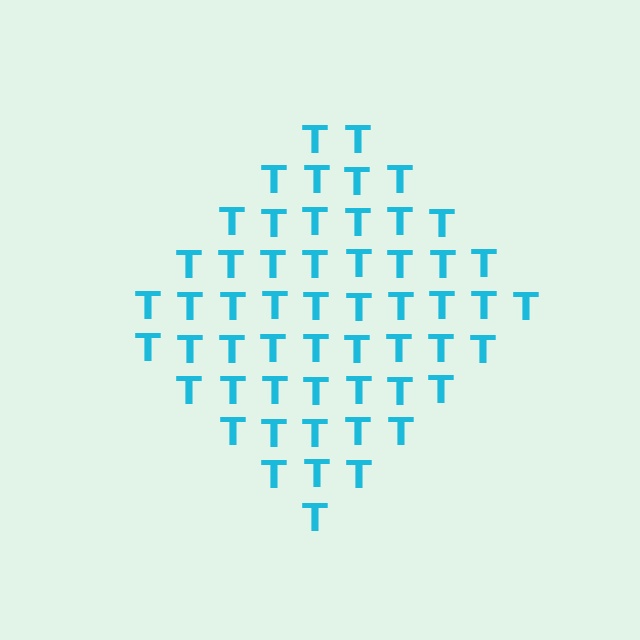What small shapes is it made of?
It is made of small letter T's.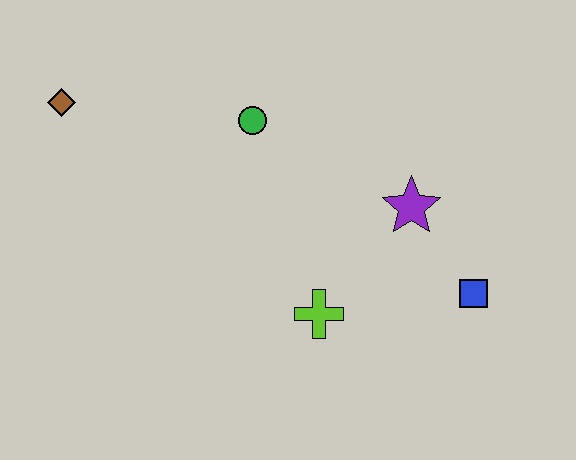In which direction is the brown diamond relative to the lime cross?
The brown diamond is to the left of the lime cross.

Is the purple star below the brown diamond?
Yes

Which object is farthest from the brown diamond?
The blue square is farthest from the brown diamond.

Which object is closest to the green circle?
The purple star is closest to the green circle.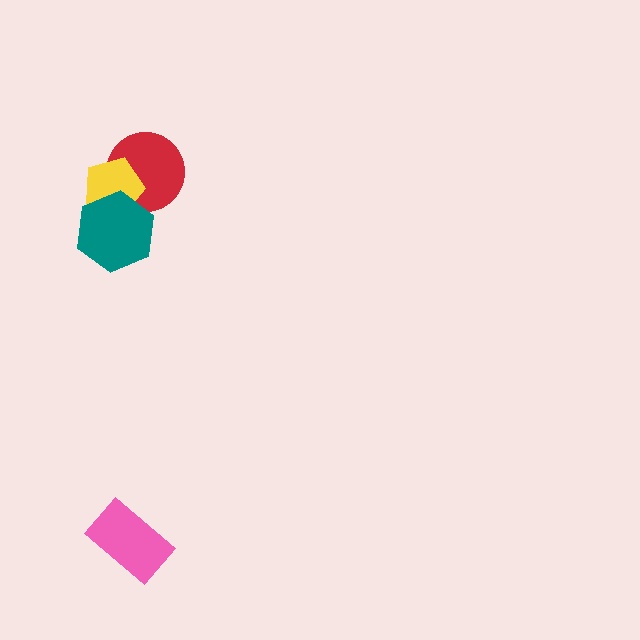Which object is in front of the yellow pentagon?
The teal hexagon is in front of the yellow pentagon.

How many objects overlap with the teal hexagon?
2 objects overlap with the teal hexagon.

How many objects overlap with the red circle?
2 objects overlap with the red circle.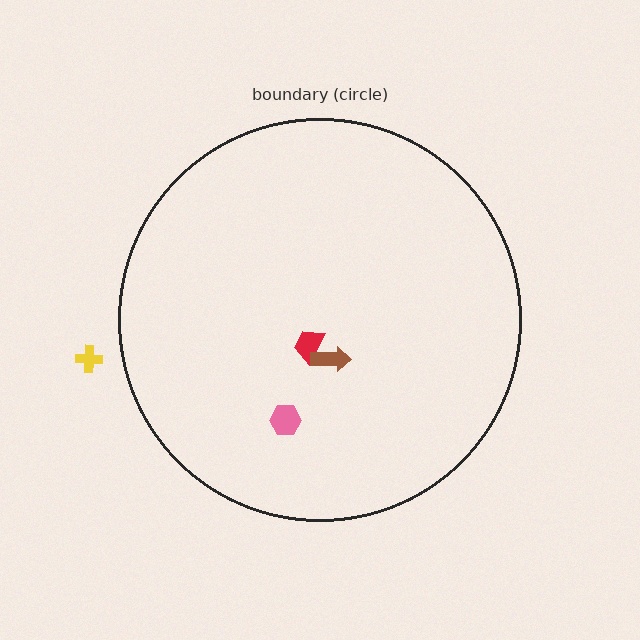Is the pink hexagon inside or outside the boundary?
Inside.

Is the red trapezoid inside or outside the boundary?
Inside.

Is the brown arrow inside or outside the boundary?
Inside.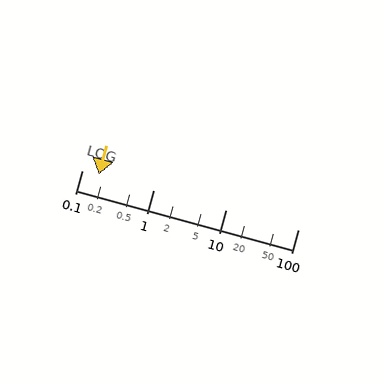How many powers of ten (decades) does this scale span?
The scale spans 3 decades, from 0.1 to 100.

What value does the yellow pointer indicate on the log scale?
The pointer indicates approximately 0.17.